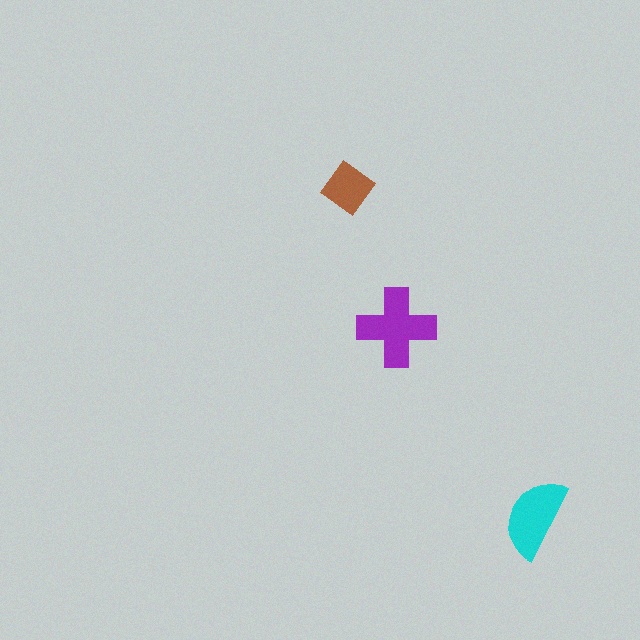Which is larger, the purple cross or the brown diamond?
The purple cross.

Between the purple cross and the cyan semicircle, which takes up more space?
The purple cross.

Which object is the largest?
The purple cross.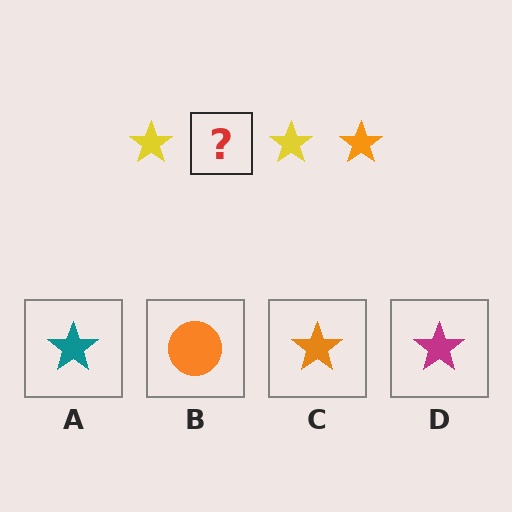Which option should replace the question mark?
Option C.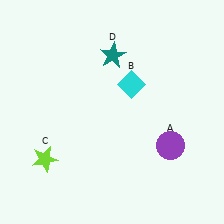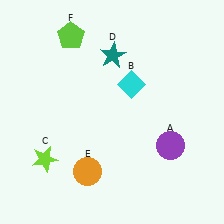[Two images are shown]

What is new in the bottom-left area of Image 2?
An orange circle (E) was added in the bottom-left area of Image 2.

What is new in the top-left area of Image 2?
A lime pentagon (F) was added in the top-left area of Image 2.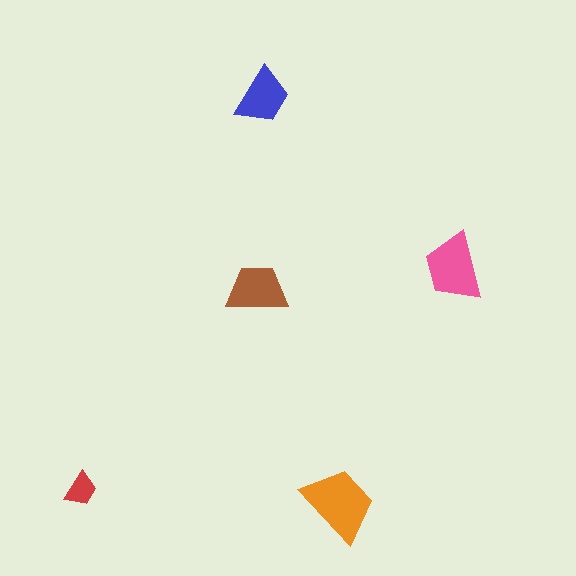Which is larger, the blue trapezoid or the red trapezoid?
The blue one.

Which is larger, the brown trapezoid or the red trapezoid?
The brown one.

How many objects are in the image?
There are 5 objects in the image.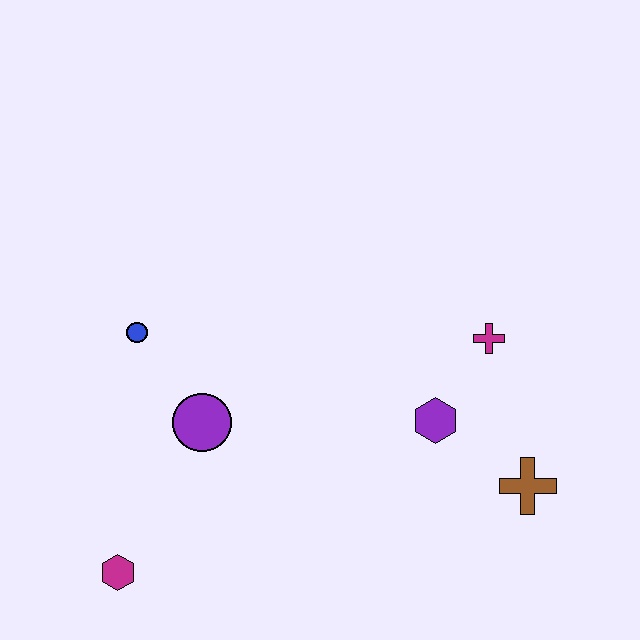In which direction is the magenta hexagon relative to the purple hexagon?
The magenta hexagon is to the left of the purple hexagon.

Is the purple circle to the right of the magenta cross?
No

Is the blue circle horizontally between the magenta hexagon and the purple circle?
Yes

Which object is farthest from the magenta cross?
The magenta hexagon is farthest from the magenta cross.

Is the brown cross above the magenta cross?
No